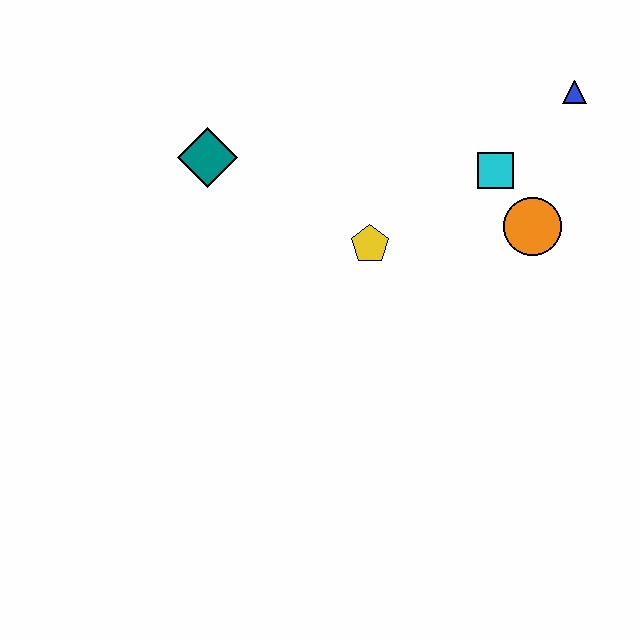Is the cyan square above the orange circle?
Yes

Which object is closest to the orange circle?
The cyan square is closest to the orange circle.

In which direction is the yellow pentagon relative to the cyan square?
The yellow pentagon is to the left of the cyan square.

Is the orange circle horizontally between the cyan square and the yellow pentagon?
No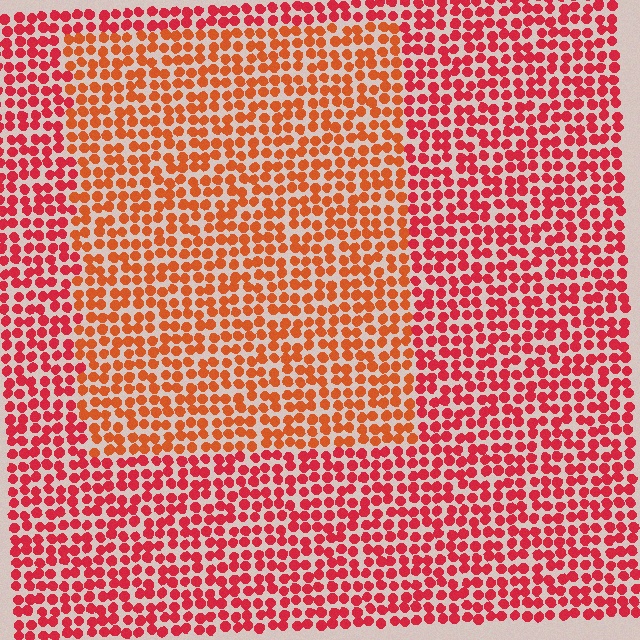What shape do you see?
I see a rectangle.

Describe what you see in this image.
The image is filled with small red elements in a uniform arrangement. A rectangle-shaped region is visible where the elements are tinted to a slightly different hue, forming a subtle color boundary.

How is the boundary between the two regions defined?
The boundary is defined purely by a slight shift in hue (about 26 degrees). Spacing, size, and orientation are identical on both sides.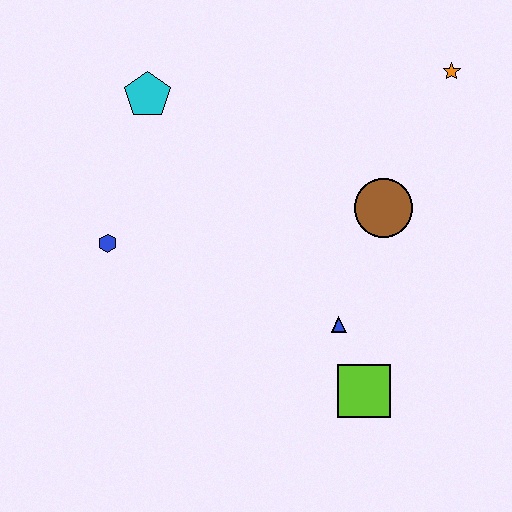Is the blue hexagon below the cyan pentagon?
Yes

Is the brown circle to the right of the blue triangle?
Yes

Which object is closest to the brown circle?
The blue triangle is closest to the brown circle.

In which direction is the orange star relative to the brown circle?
The orange star is above the brown circle.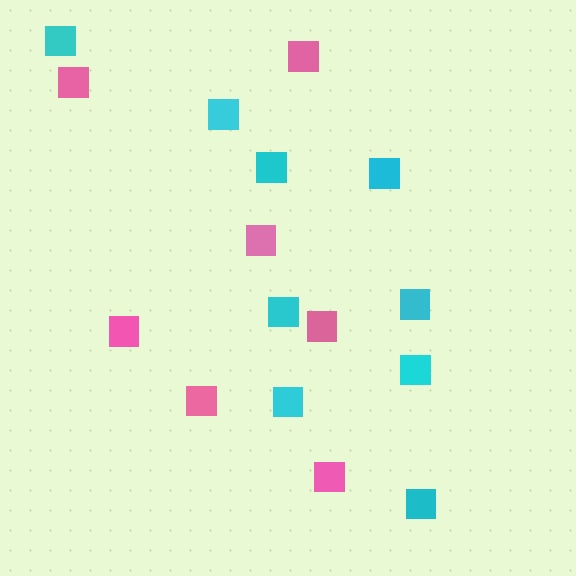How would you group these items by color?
There are 2 groups: one group of cyan squares (9) and one group of pink squares (7).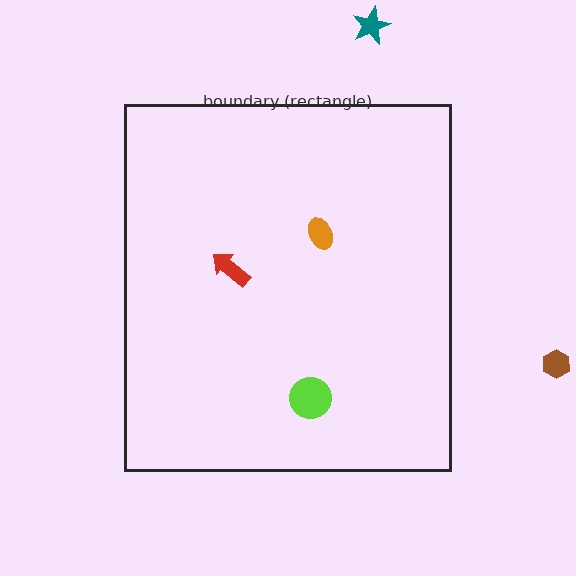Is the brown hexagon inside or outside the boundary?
Outside.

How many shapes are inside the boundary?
3 inside, 2 outside.